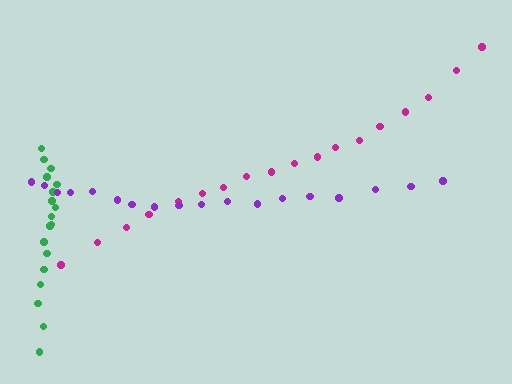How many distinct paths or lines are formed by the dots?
There are 3 distinct paths.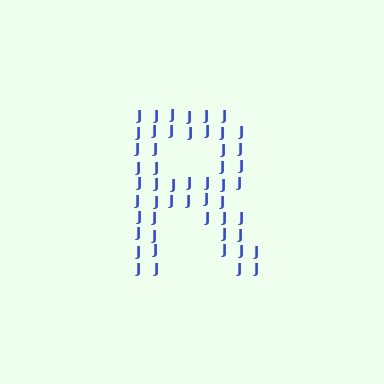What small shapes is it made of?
It is made of small letter J's.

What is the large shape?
The large shape is the letter R.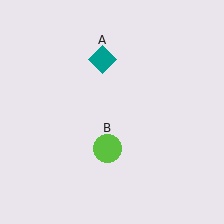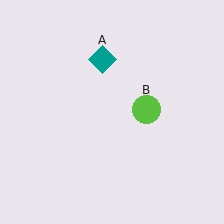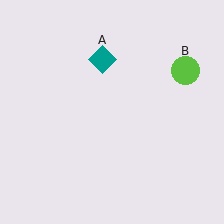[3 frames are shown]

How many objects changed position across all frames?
1 object changed position: lime circle (object B).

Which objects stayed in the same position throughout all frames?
Teal diamond (object A) remained stationary.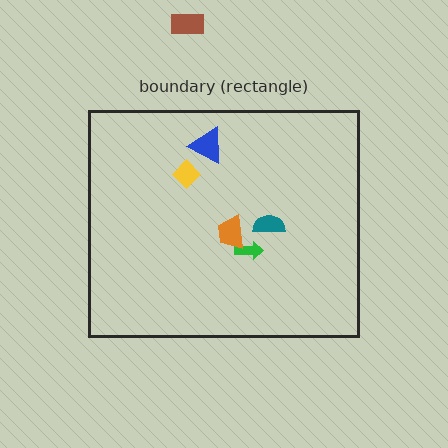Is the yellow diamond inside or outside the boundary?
Inside.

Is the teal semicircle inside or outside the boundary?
Inside.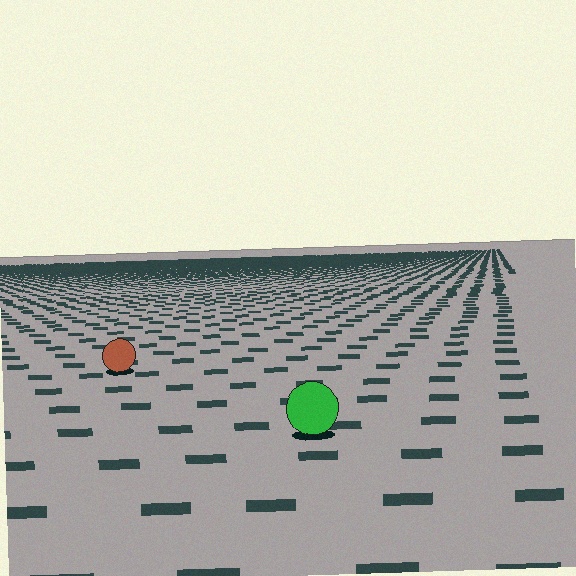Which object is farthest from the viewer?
The brown circle is farthest from the viewer. It appears smaller and the ground texture around it is denser.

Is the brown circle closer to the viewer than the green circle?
No. The green circle is closer — you can tell from the texture gradient: the ground texture is coarser near it.